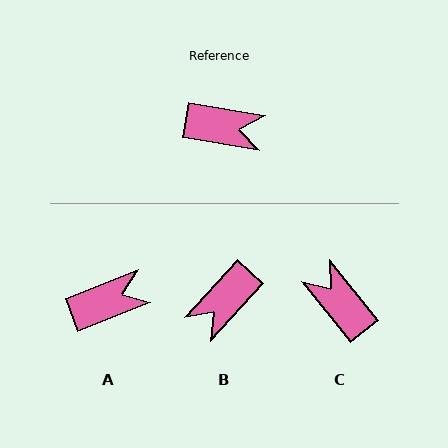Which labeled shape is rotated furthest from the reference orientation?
C, about 138 degrees away.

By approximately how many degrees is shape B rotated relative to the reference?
Approximately 123 degrees clockwise.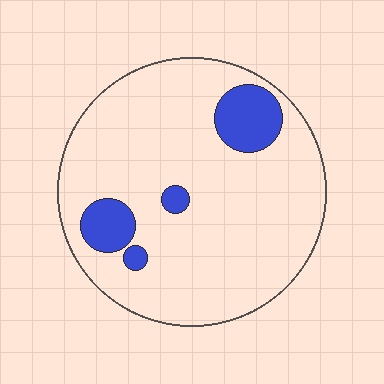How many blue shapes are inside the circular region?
4.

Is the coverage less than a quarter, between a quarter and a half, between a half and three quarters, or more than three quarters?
Less than a quarter.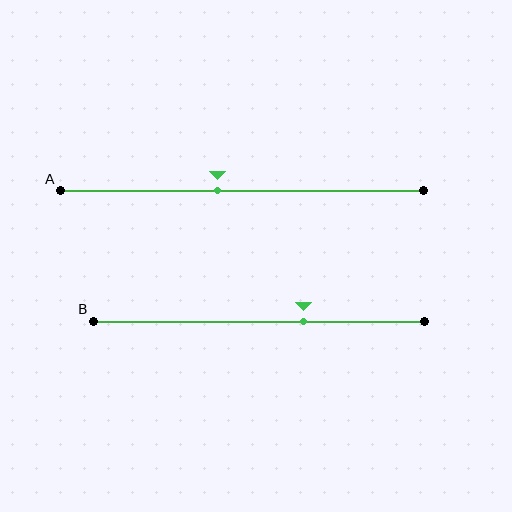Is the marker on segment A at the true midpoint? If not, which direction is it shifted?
No, the marker on segment A is shifted to the left by about 7% of the segment length.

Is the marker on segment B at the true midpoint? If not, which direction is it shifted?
No, the marker on segment B is shifted to the right by about 13% of the segment length.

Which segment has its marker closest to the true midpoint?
Segment A has its marker closest to the true midpoint.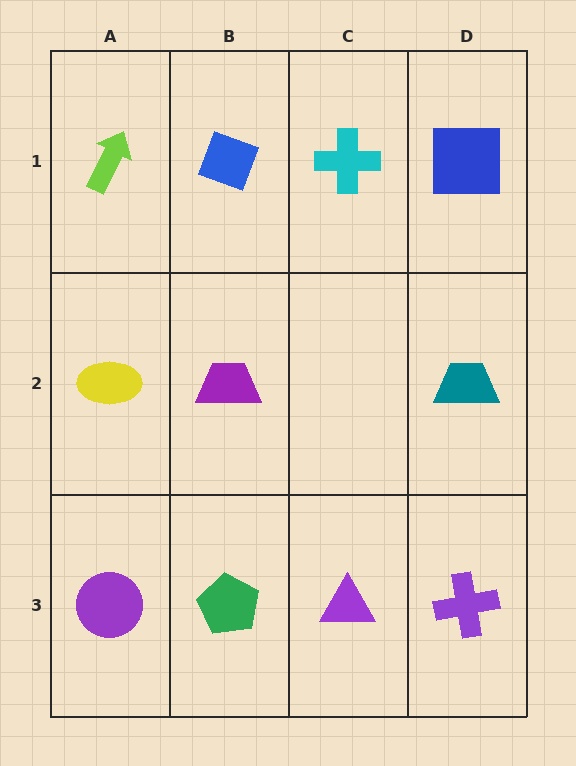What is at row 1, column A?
A lime arrow.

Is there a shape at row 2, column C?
No, that cell is empty.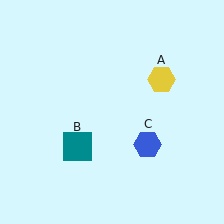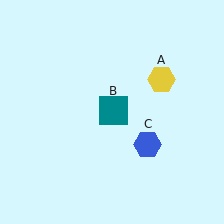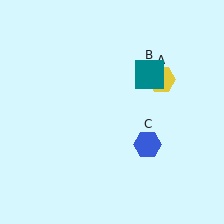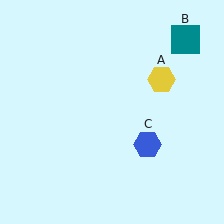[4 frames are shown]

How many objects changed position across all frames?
1 object changed position: teal square (object B).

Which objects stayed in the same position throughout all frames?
Yellow hexagon (object A) and blue hexagon (object C) remained stationary.